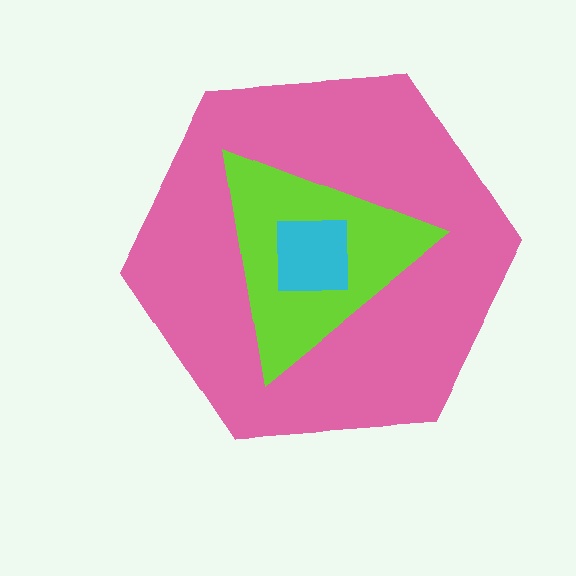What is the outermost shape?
The pink hexagon.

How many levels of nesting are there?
3.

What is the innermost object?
The cyan square.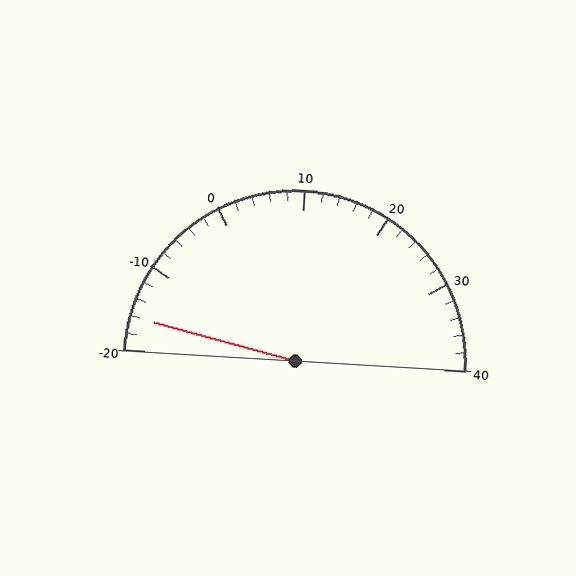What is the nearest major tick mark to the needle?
The nearest major tick mark is -20.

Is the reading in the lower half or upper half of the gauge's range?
The reading is in the lower half of the range (-20 to 40).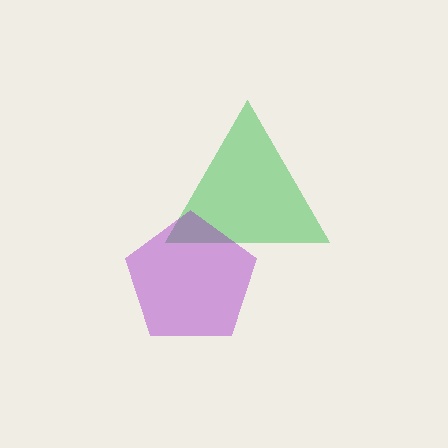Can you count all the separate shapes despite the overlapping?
Yes, there are 2 separate shapes.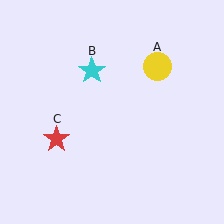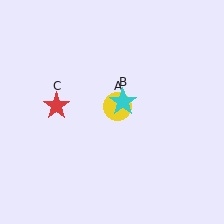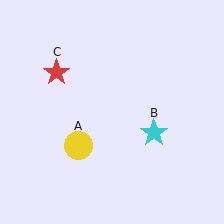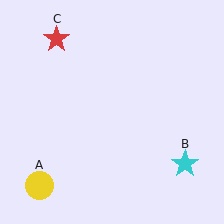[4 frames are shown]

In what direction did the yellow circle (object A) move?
The yellow circle (object A) moved down and to the left.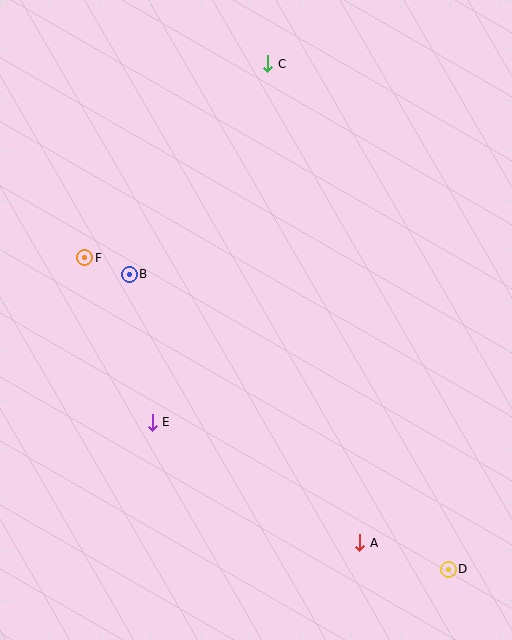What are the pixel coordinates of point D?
Point D is at (448, 569).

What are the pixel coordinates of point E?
Point E is at (152, 422).